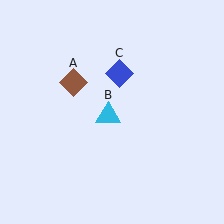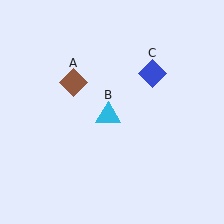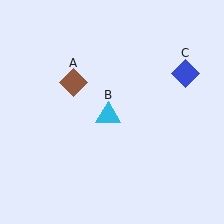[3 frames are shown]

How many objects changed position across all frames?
1 object changed position: blue diamond (object C).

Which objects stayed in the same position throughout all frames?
Brown diamond (object A) and cyan triangle (object B) remained stationary.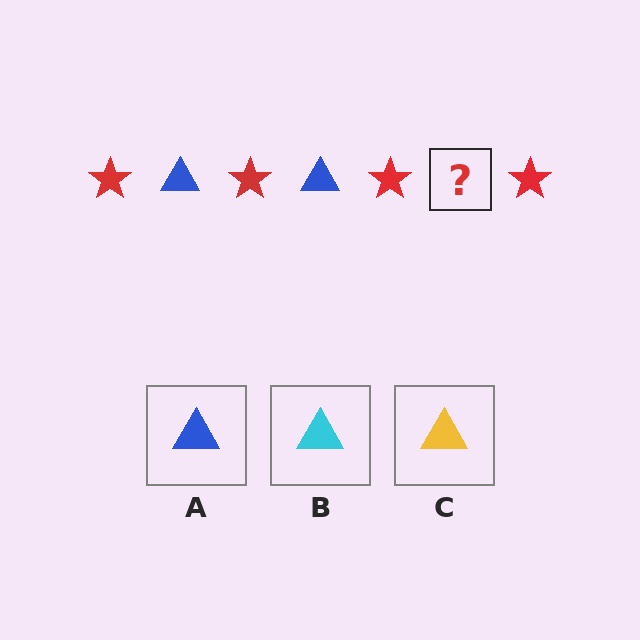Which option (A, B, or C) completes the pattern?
A.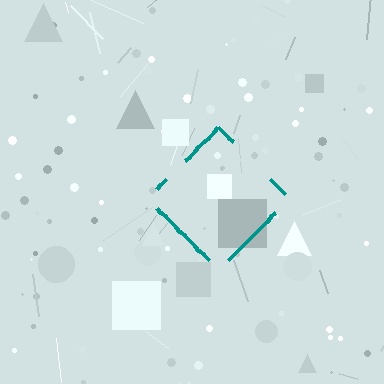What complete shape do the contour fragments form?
The contour fragments form a diamond.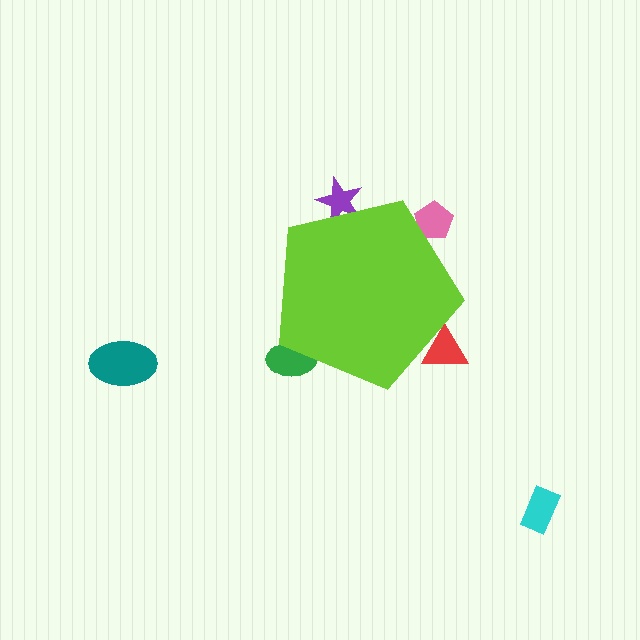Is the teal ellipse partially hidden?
No, the teal ellipse is fully visible.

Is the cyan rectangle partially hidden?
No, the cyan rectangle is fully visible.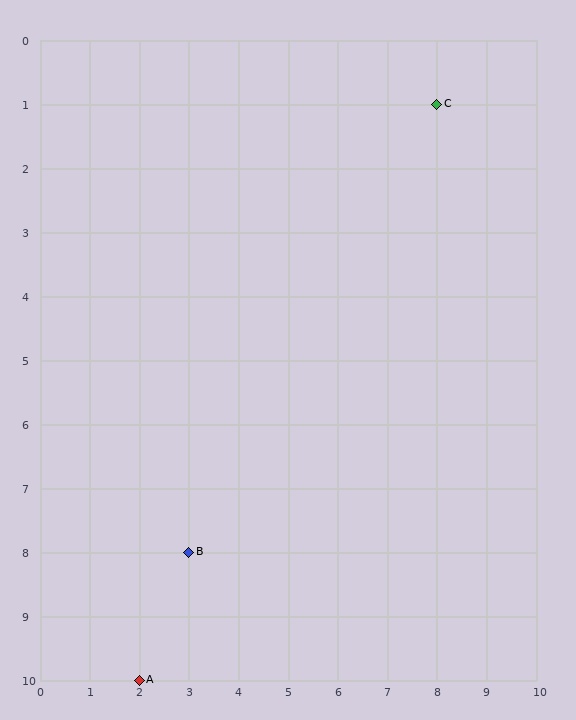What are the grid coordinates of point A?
Point A is at grid coordinates (2, 10).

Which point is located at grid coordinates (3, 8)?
Point B is at (3, 8).